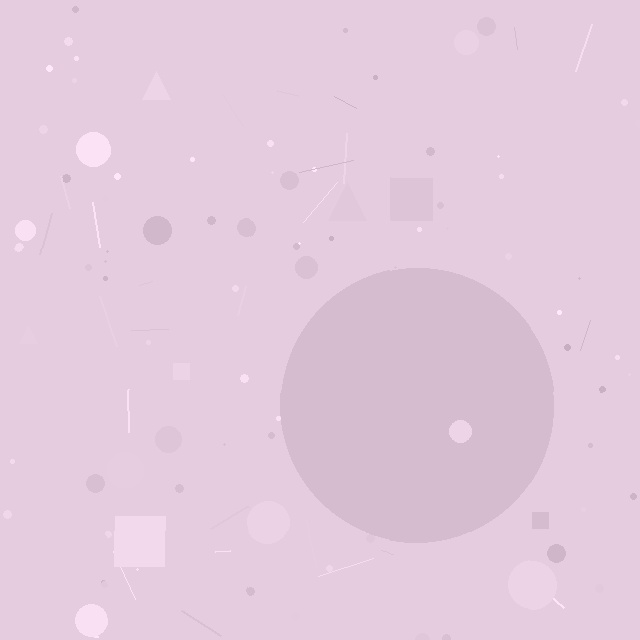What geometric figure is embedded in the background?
A circle is embedded in the background.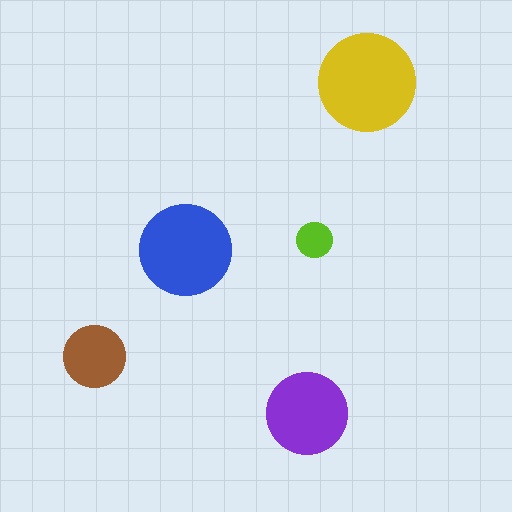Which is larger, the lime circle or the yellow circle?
The yellow one.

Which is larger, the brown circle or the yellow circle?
The yellow one.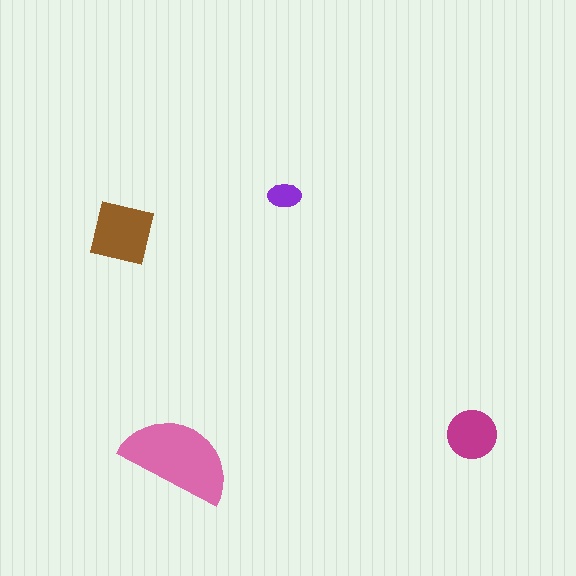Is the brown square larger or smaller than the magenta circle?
Larger.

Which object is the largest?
The pink semicircle.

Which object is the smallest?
The purple ellipse.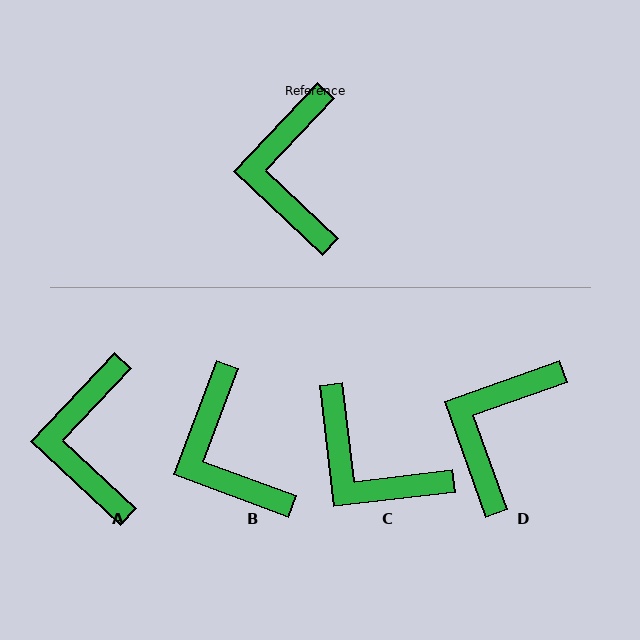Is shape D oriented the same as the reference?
No, it is off by about 27 degrees.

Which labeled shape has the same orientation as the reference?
A.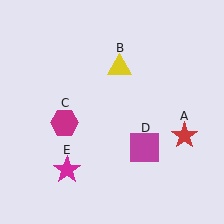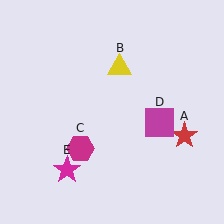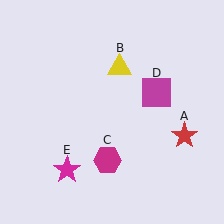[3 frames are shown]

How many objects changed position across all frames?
2 objects changed position: magenta hexagon (object C), magenta square (object D).